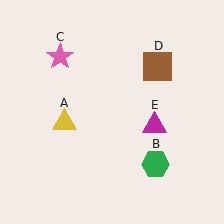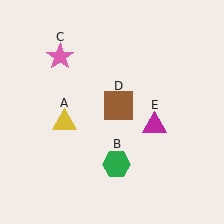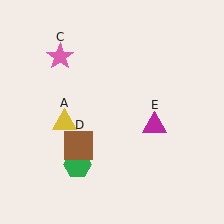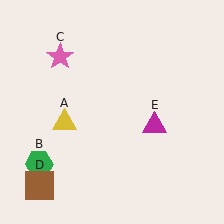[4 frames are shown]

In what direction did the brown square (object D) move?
The brown square (object D) moved down and to the left.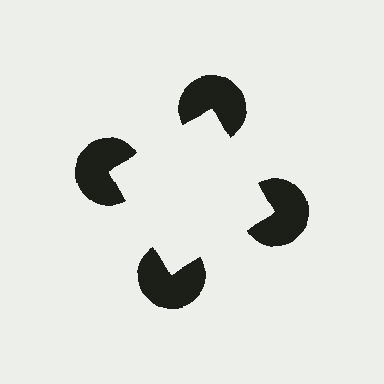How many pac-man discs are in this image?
There are 4 — one at each vertex of the illusory square.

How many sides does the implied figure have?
4 sides.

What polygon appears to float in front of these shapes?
An illusory square — its edges are inferred from the aligned wedge cuts in the pac-man discs, not physically drawn.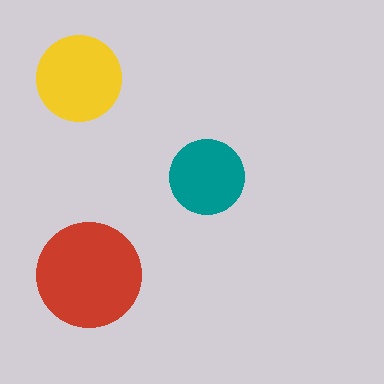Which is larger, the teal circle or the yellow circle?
The yellow one.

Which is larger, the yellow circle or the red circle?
The red one.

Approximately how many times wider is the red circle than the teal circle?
About 1.5 times wider.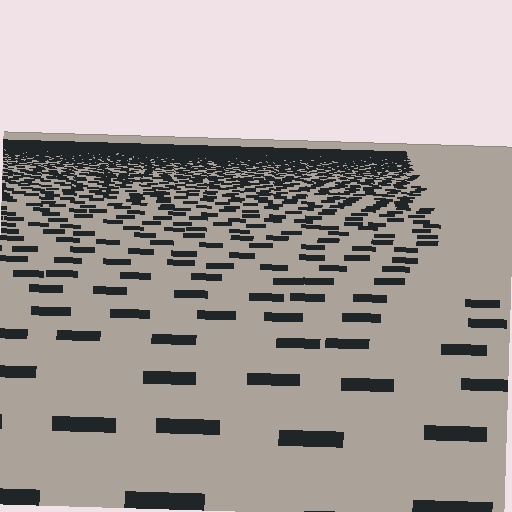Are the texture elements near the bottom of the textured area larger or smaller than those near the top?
Larger. Near the bottom, elements are closer to the viewer and appear at a bigger on-screen size.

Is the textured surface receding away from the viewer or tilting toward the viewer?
The surface is receding away from the viewer. Texture elements get smaller and denser toward the top.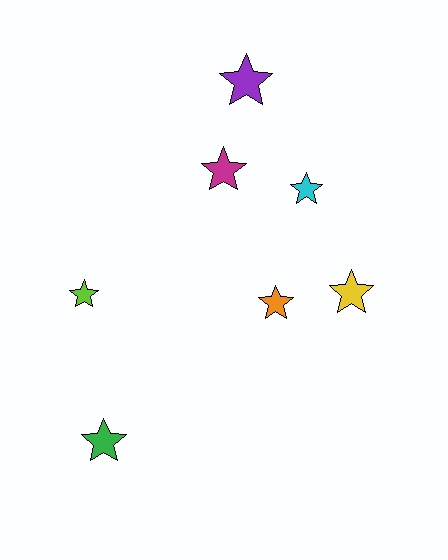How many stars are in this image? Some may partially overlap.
There are 7 stars.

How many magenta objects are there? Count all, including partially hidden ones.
There is 1 magenta object.